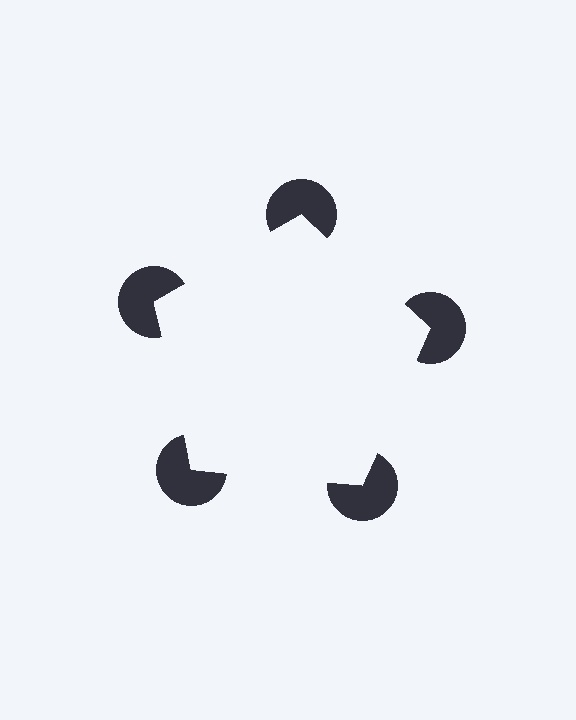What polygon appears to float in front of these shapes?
An illusory pentagon — its edges are inferred from the aligned wedge cuts in the pac-man discs, not physically drawn.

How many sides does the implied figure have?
5 sides.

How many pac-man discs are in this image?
There are 5 — one at each vertex of the illusory pentagon.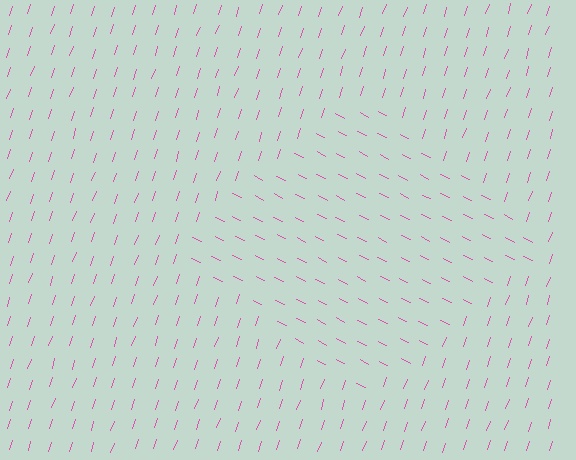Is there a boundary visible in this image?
Yes, there is a texture boundary formed by a change in line orientation.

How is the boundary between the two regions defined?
The boundary is defined purely by a change in line orientation (approximately 82 degrees difference). All lines are the same color and thickness.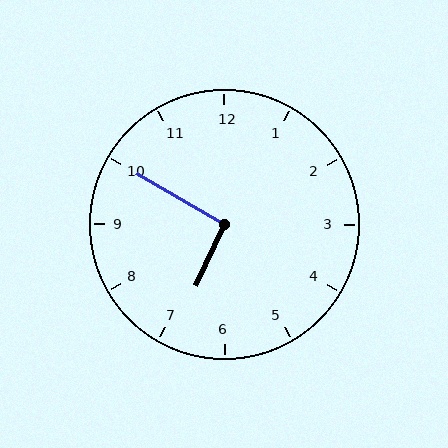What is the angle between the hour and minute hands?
Approximately 95 degrees.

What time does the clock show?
6:50.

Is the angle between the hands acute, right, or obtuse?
It is right.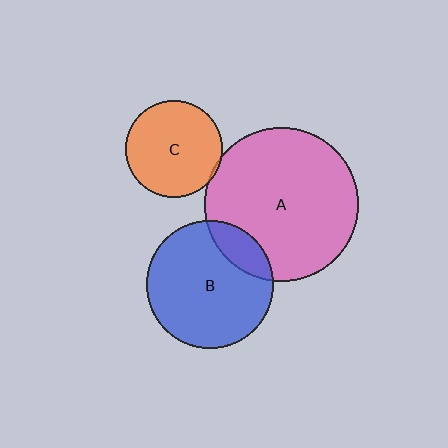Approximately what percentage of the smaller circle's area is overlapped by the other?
Approximately 15%.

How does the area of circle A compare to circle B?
Approximately 1.5 times.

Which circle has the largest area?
Circle A (pink).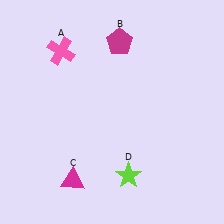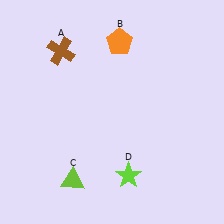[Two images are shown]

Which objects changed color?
A changed from pink to brown. B changed from magenta to orange. C changed from magenta to lime.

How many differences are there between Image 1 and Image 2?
There are 3 differences between the two images.